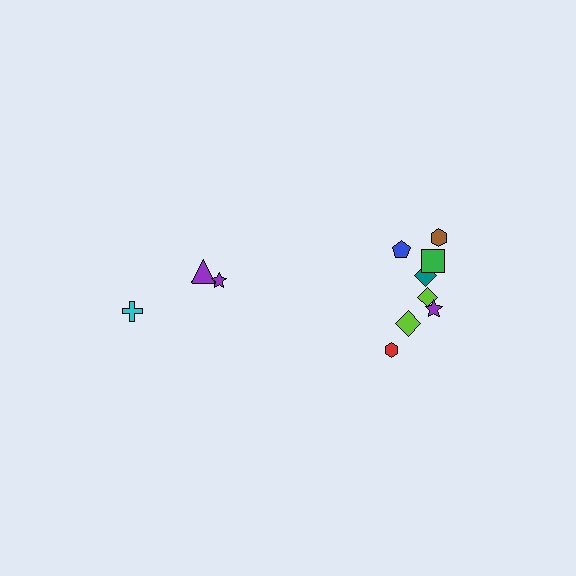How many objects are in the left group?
There are 3 objects.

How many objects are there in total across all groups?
There are 11 objects.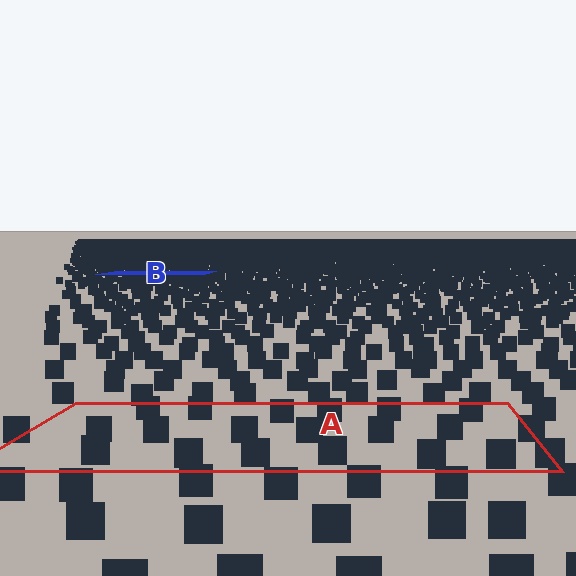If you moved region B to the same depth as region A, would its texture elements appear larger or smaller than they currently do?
They would appear larger. At a closer depth, the same texture elements are projected at a bigger on-screen size.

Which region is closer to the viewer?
Region A is closer. The texture elements there are larger and more spread out.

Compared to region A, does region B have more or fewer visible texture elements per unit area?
Region B has more texture elements per unit area — they are packed more densely because it is farther away.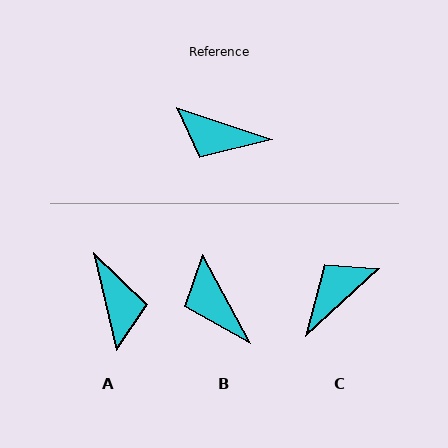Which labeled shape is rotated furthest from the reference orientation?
A, about 122 degrees away.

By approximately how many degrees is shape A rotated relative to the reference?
Approximately 122 degrees counter-clockwise.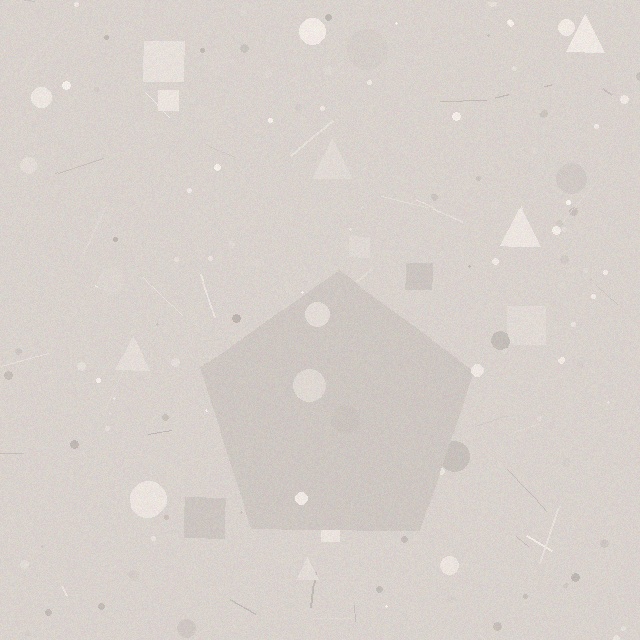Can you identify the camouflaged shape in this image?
The camouflaged shape is a pentagon.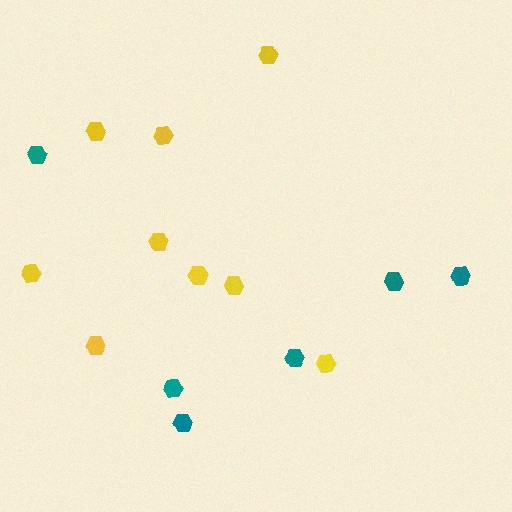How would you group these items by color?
There are 2 groups: one group of yellow hexagons (9) and one group of teal hexagons (6).